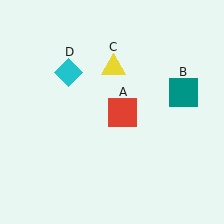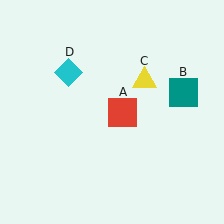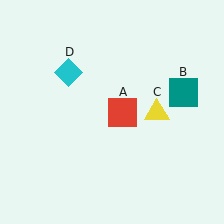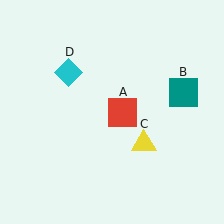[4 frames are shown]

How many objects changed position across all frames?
1 object changed position: yellow triangle (object C).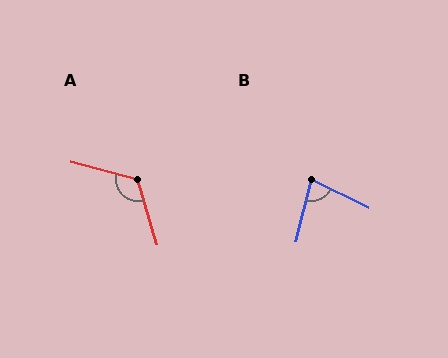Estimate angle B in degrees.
Approximately 78 degrees.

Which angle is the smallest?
B, at approximately 78 degrees.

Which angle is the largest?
A, at approximately 121 degrees.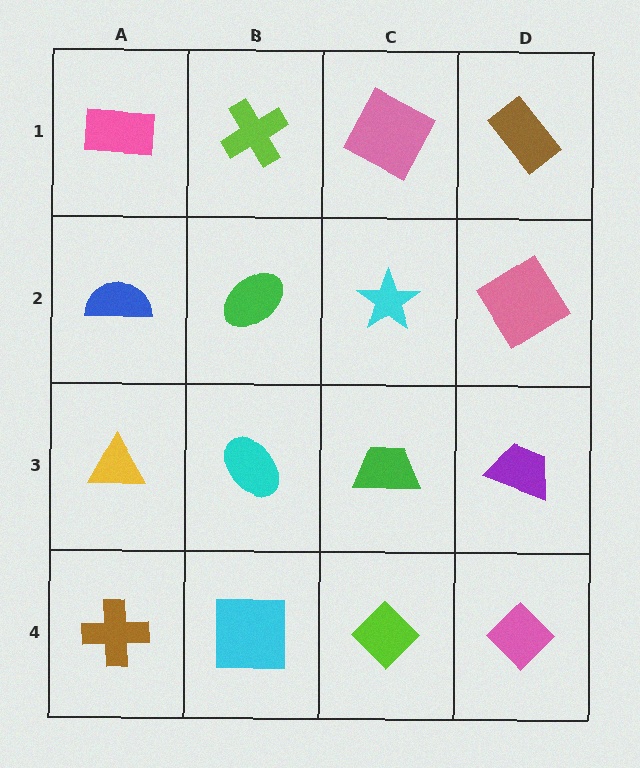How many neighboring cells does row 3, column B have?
4.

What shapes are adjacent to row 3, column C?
A cyan star (row 2, column C), a lime diamond (row 4, column C), a cyan ellipse (row 3, column B), a purple trapezoid (row 3, column D).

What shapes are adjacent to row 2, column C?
A pink square (row 1, column C), a green trapezoid (row 3, column C), a green ellipse (row 2, column B), a pink diamond (row 2, column D).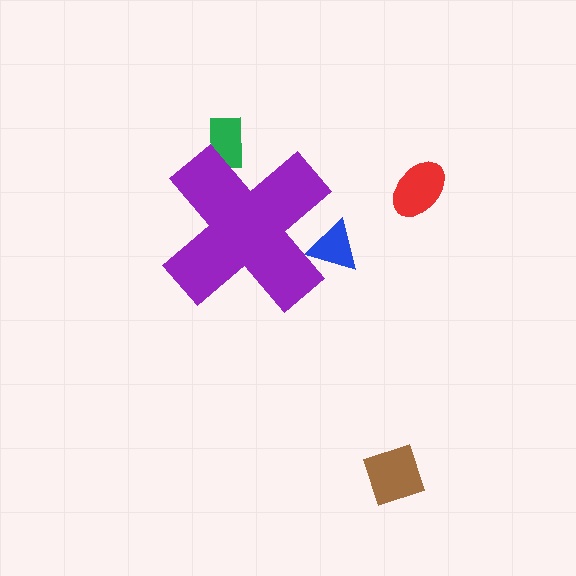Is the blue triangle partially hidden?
Yes, the blue triangle is partially hidden behind the purple cross.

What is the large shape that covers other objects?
A purple cross.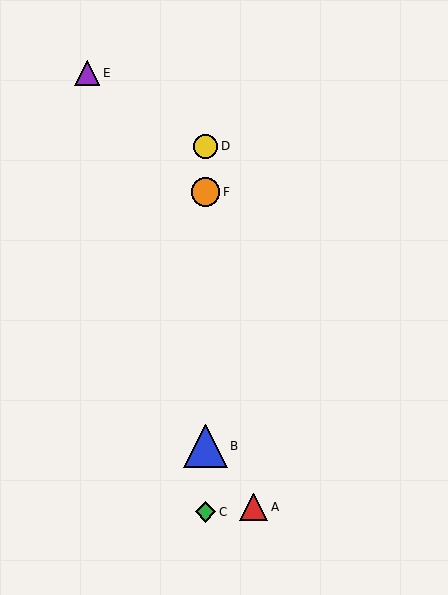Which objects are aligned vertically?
Objects B, C, D, F are aligned vertically.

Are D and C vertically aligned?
Yes, both are at x≈205.